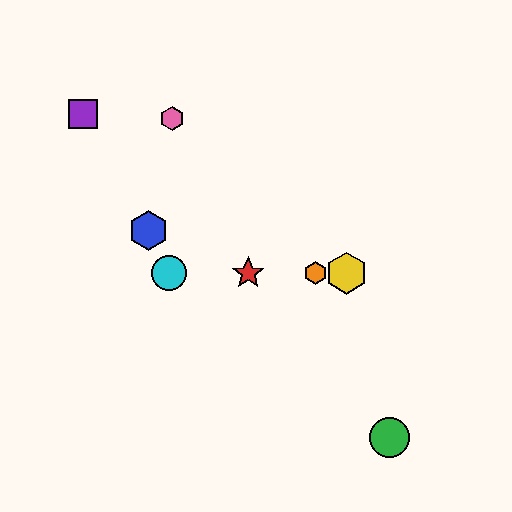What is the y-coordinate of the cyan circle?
The cyan circle is at y≈273.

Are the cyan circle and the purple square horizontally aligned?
No, the cyan circle is at y≈273 and the purple square is at y≈114.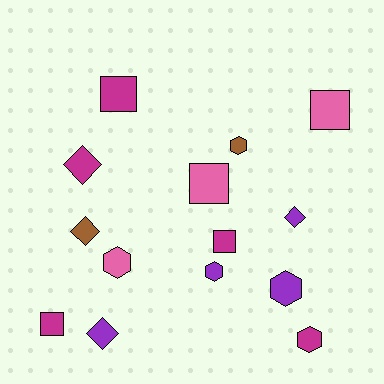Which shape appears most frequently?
Hexagon, with 5 objects.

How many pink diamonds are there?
There are no pink diamonds.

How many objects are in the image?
There are 14 objects.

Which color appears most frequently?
Magenta, with 5 objects.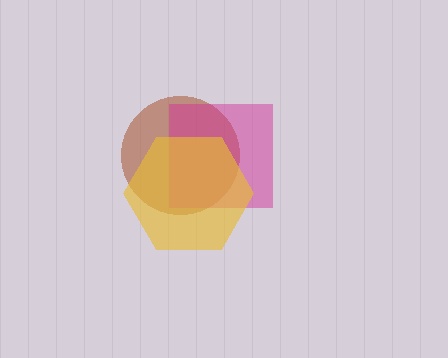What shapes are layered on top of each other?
The layered shapes are: a brown circle, a magenta square, a yellow hexagon.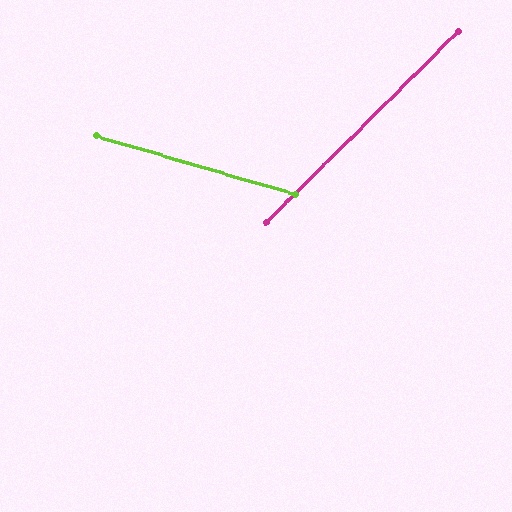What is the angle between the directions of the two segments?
Approximately 61 degrees.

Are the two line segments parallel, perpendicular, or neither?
Neither parallel nor perpendicular — they differ by about 61°.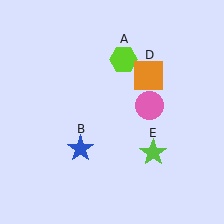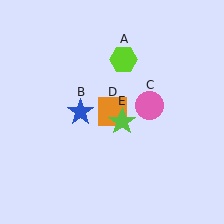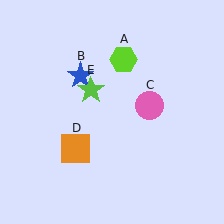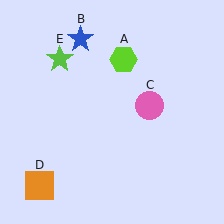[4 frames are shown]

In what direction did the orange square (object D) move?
The orange square (object D) moved down and to the left.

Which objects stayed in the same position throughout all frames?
Lime hexagon (object A) and pink circle (object C) remained stationary.